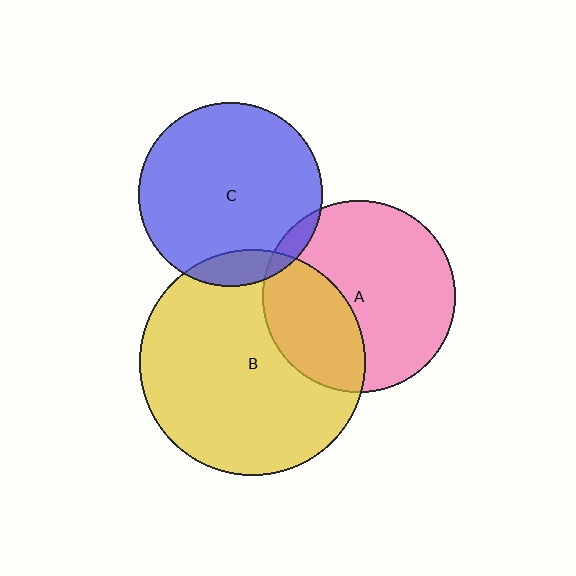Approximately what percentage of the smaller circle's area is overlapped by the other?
Approximately 35%.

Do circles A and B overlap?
Yes.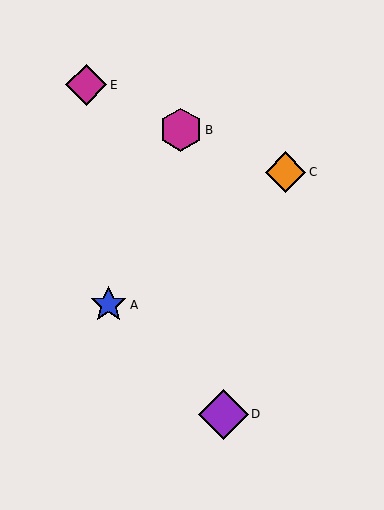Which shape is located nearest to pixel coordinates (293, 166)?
The orange diamond (labeled C) at (286, 172) is nearest to that location.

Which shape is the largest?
The purple diamond (labeled D) is the largest.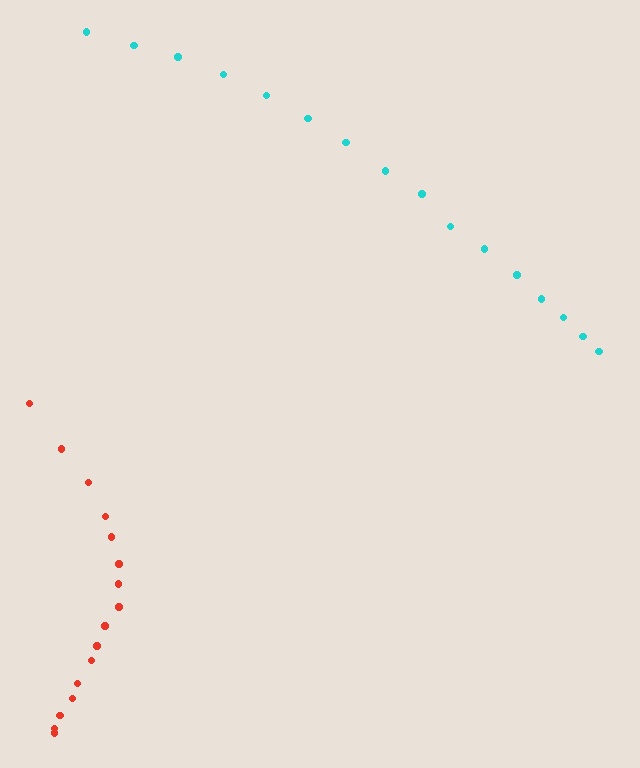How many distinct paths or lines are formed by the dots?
There are 2 distinct paths.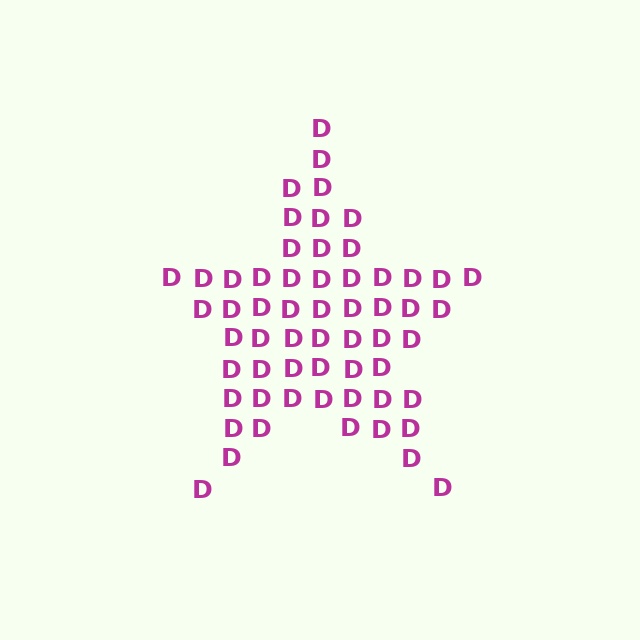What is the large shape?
The large shape is a star.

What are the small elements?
The small elements are letter D's.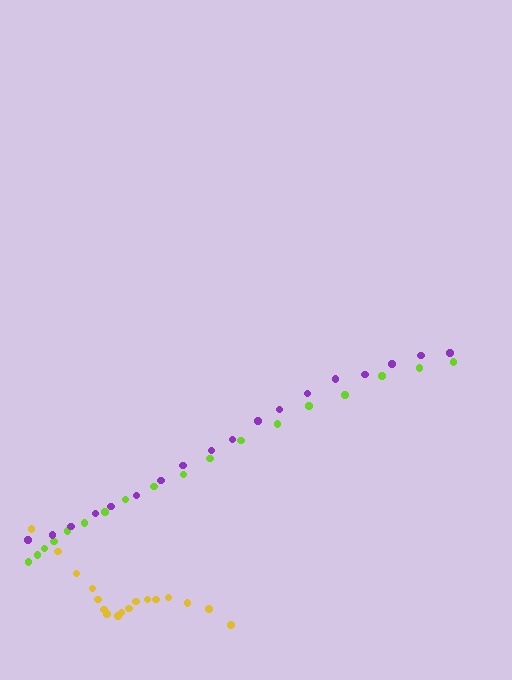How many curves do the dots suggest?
There are 3 distinct paths.